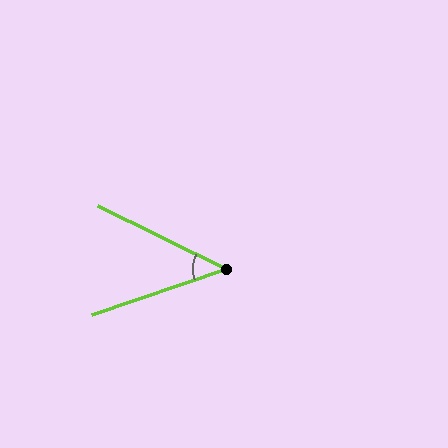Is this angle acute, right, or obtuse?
It is acute.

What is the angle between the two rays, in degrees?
Approximately 45 degrees.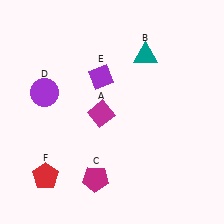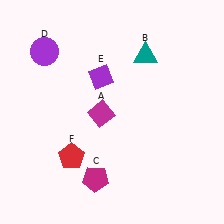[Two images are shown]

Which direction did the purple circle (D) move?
The purple circle (D) moved up.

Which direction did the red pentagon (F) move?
The red pentagon (F) moved right.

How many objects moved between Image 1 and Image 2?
2 objects moved between the two images.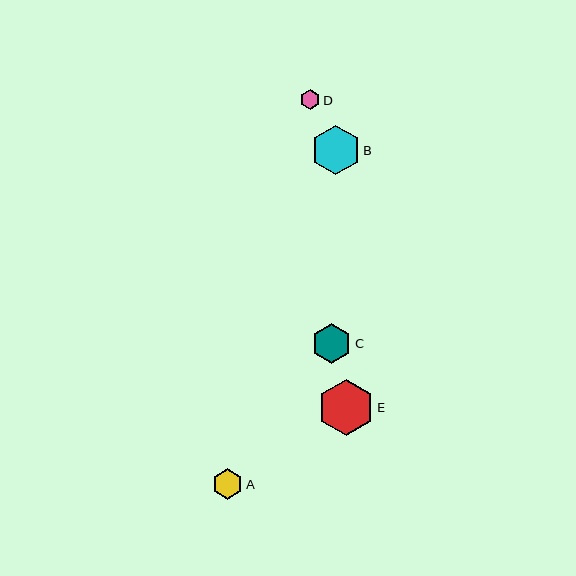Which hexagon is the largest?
Hexagon E is the largest with a size of approximately 56 pixels.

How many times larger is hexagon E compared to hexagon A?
Hexagon E is approximately 1.8 times the size of hexagon A.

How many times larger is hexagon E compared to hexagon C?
Hexagon E is approximately 1.4 times the size of hexagon C.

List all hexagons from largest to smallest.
From largest to smallest: E, B, C, A, D.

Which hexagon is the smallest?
Hexagon D is the smallest with a size of approximately 20 pixels.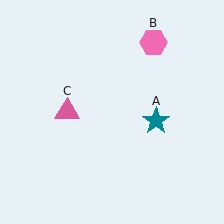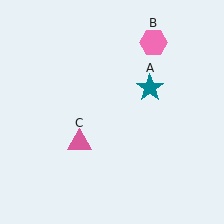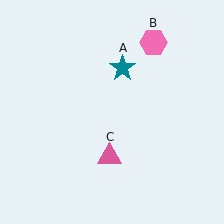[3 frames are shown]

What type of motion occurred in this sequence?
The teal star (object A), pink triangle (object C) rotated counterclockwise around the center of the scene.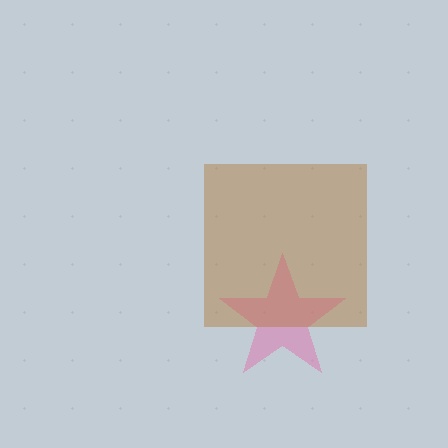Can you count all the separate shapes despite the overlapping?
Yes, there are 2 separate shapes.